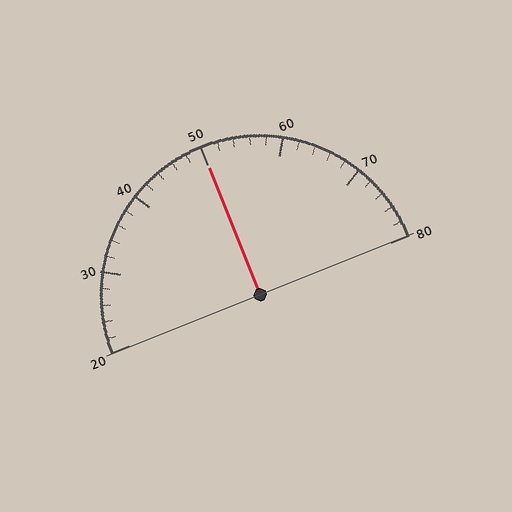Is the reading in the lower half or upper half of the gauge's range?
The reading is in the upper half of the range (20 to 80).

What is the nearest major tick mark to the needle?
The nearest major tick mark is 50.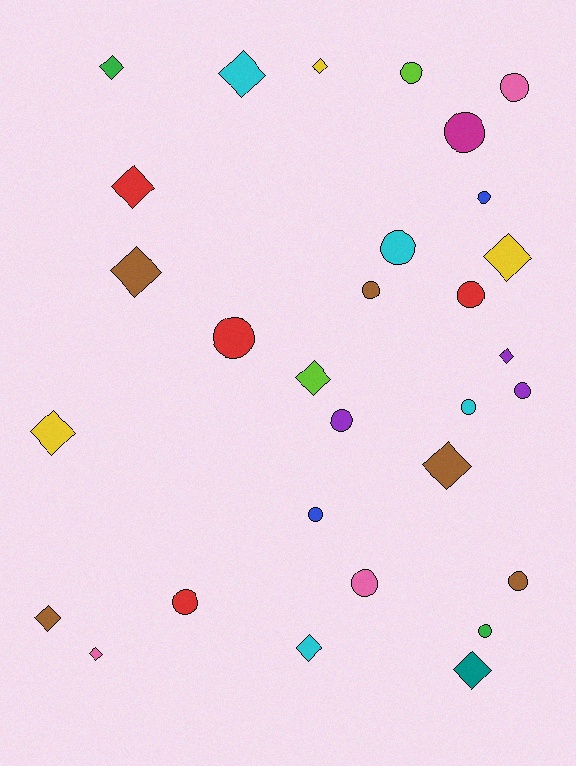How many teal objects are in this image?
There is 1 teal object.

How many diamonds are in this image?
There are 14 diamonds.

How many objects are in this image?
There are 30 objects.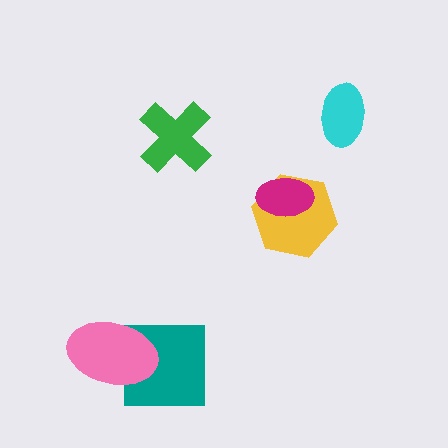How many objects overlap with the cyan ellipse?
0 objects overlap with the cyan ellipse.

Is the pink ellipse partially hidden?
No, no other shape covers it.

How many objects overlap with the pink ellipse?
1 object overlaps with the pink ellipse.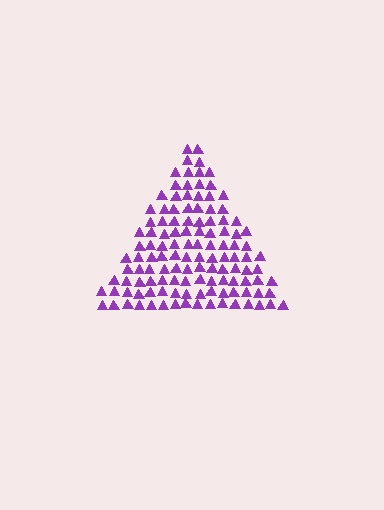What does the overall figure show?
The overall figure shows a triangle.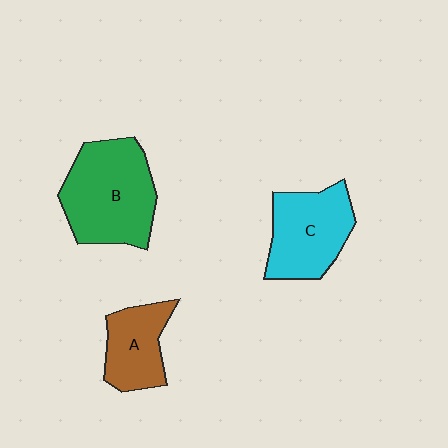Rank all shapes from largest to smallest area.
From largest to smallest: B (green), C (cyan), A (brown).